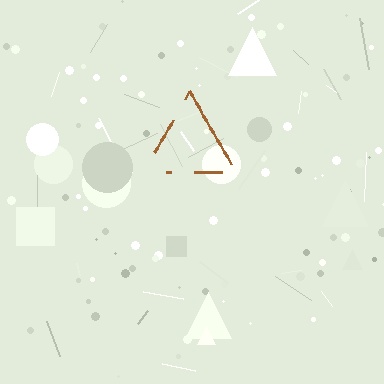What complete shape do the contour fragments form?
The contour fragments form a triangle.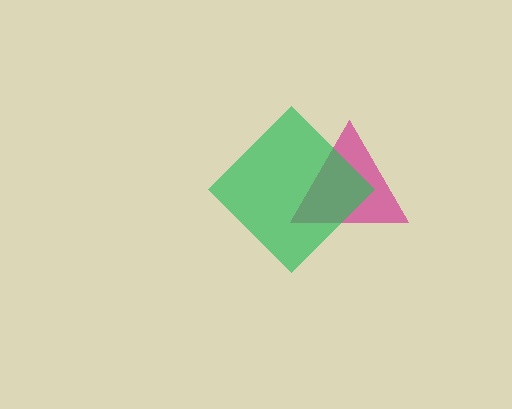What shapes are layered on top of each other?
The layered shapes are: a magenta triangle, a green diamond.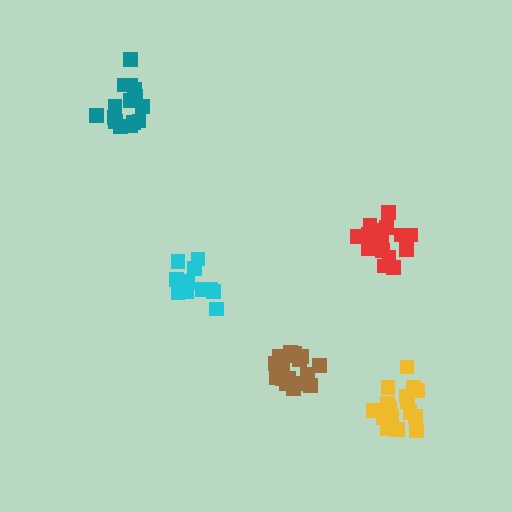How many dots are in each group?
Group 1: 15 dots, Group 2: 15 dots, Group 3: 18 dots, Group 4: 14 dots, Group 5: 16 dots (78 total).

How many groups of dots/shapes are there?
There are 5 groups.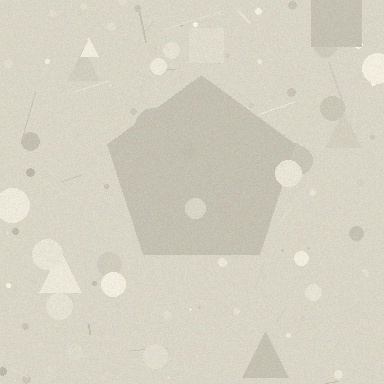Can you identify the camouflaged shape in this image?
The camouflaged shape is a pentagon.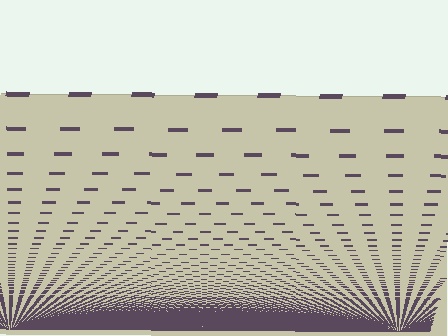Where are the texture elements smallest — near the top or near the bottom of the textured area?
Near the bottom.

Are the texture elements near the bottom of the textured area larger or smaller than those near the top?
Smaller. The gradient is inverted — elements near the bottom are smaller and denser.